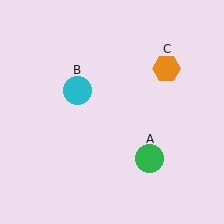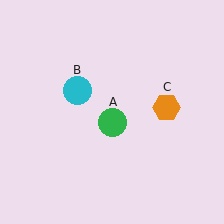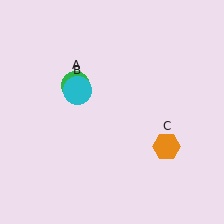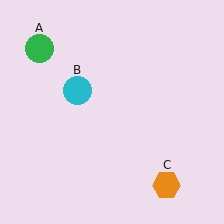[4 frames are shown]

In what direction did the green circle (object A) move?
The green circle (object A) moved up and to the left.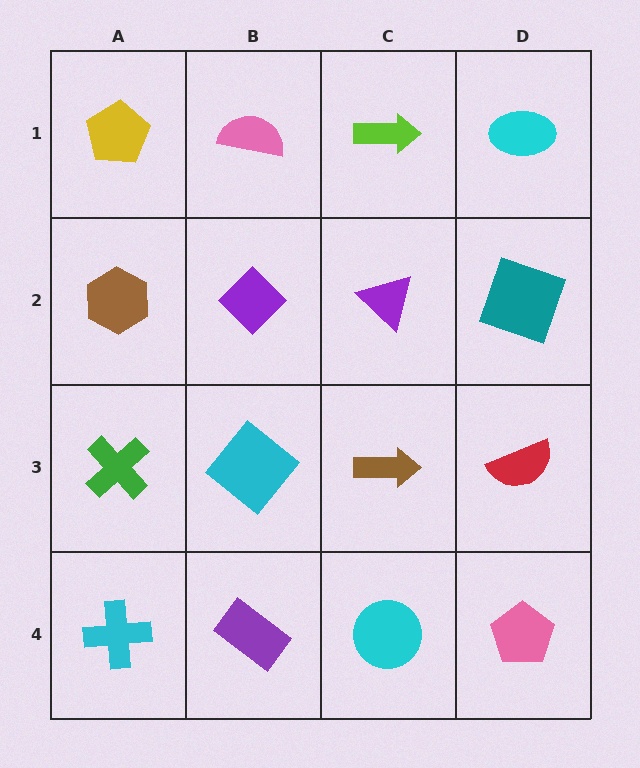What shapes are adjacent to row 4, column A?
A green cross (row 3, column A), a purple rectangle (row 4, column B).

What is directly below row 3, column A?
A cyan cross.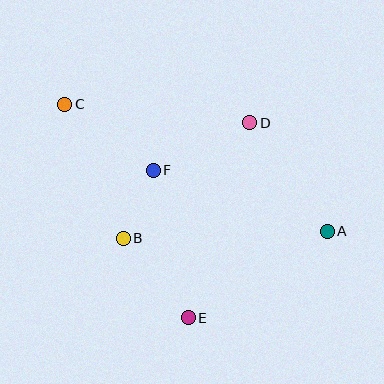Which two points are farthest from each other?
Points A and C are farthest from each other.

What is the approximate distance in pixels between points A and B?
The distance between A and B is approximately 204 pixels.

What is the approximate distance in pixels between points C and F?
The distance between C and F is approximately 110 pixels.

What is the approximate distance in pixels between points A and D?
The distance between A and D is approximately 133 pixels.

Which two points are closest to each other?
Points B and F are closest to each other.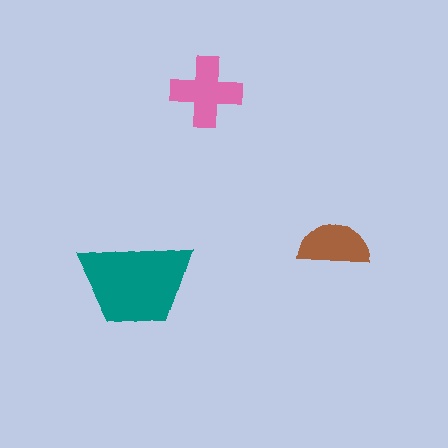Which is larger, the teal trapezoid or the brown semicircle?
The teal trapezoid.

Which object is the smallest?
The brown semicircle.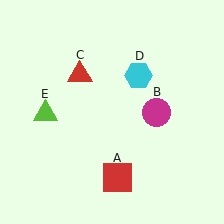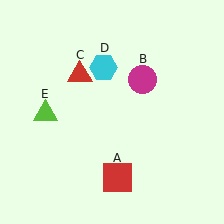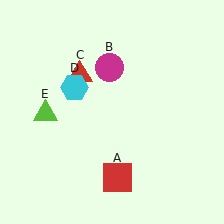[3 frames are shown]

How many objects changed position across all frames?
2 objects changed position: magenta circle (object B), cyan hexagon (object D).